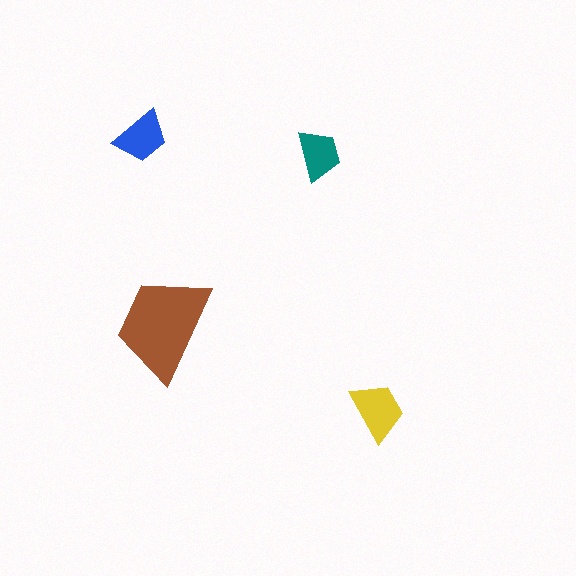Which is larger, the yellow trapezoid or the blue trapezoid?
The yellow one.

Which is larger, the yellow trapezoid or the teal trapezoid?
The yellow one.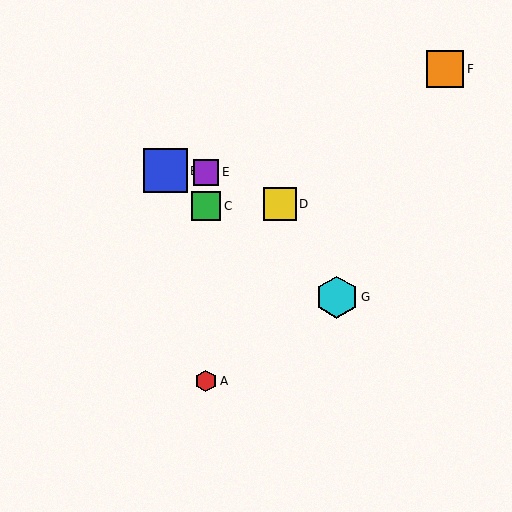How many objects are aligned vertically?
3 objects (A, C, E) are aligned vertically.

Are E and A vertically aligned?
Yes, both are at x≈206.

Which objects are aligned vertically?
Objects A, C, E are aligned vertically.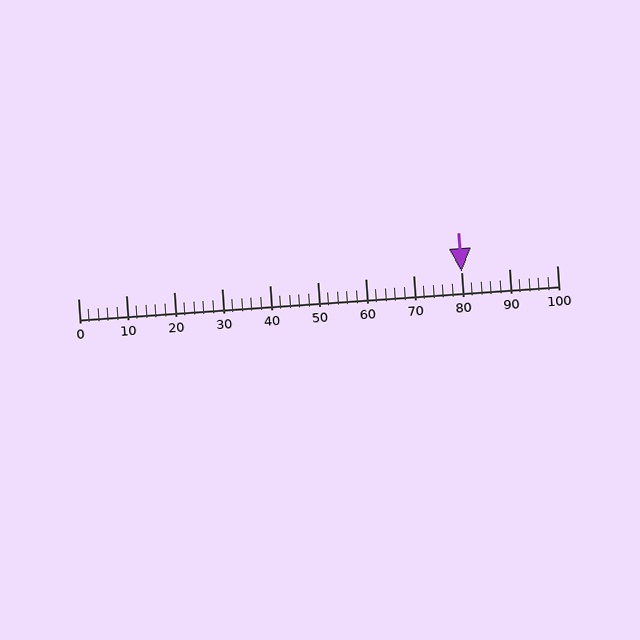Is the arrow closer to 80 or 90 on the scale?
The arrow is closer to 80.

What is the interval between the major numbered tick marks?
The major tick marks are spaced 10 units apart.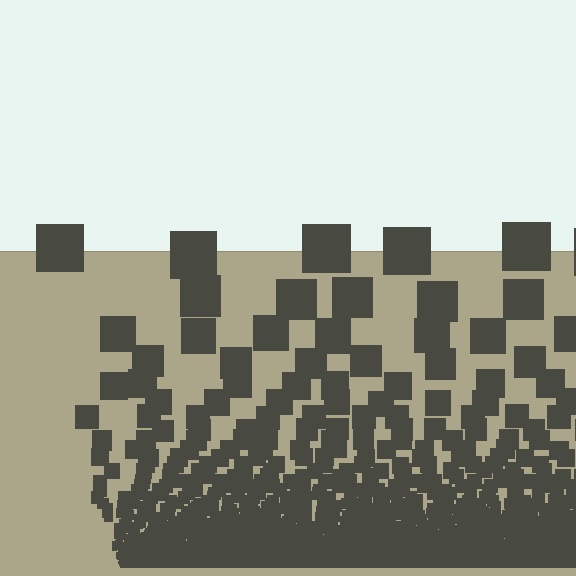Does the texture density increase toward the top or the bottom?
Density increases toward the bottom.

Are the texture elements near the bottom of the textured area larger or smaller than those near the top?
Smaller. The gradient is inverted — elements near the bottom are smaller and denser.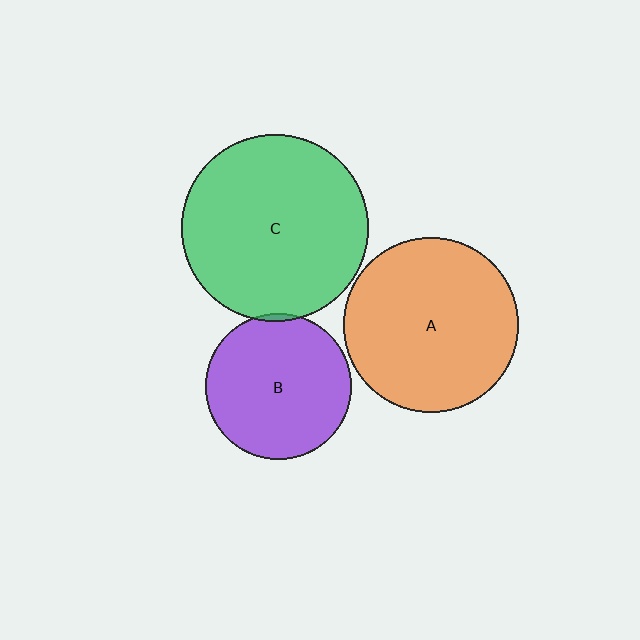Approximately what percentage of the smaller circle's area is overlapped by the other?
Approximately 5%.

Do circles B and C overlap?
Yes.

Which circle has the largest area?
Circle C (green).